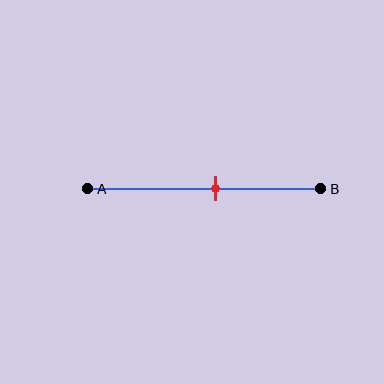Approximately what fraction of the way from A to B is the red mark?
The red mark is approximately 55% of the way from A to B.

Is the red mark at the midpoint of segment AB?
No, the mark is at about 55% from A, not at the 50% midpoint.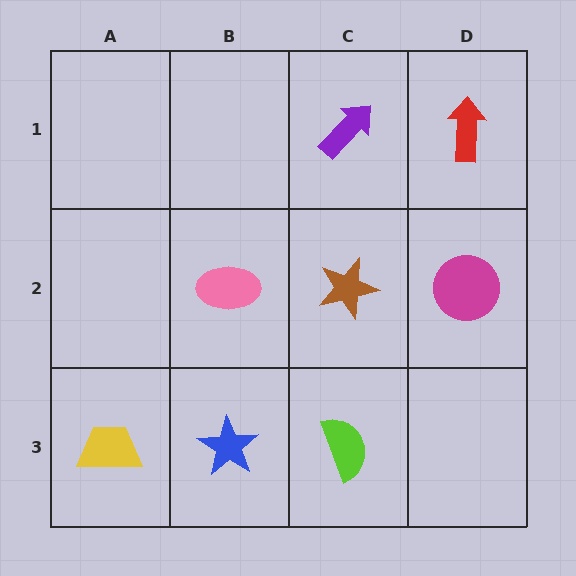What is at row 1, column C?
A purple arrow.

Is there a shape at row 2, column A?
No, that cell is empty.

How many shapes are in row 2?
3 shapes.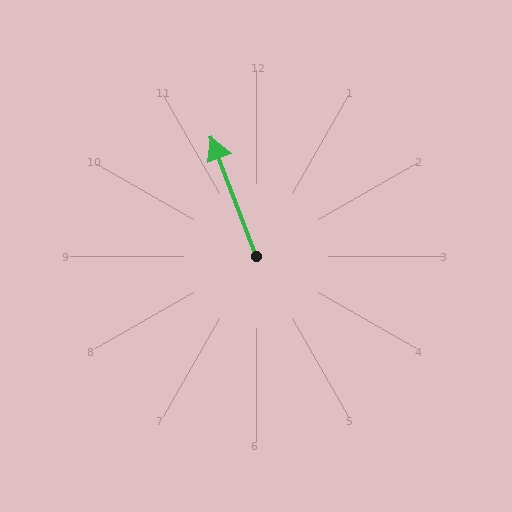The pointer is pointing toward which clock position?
Roughly 11 o'clock.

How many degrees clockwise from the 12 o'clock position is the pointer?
Approximately 339 degrees.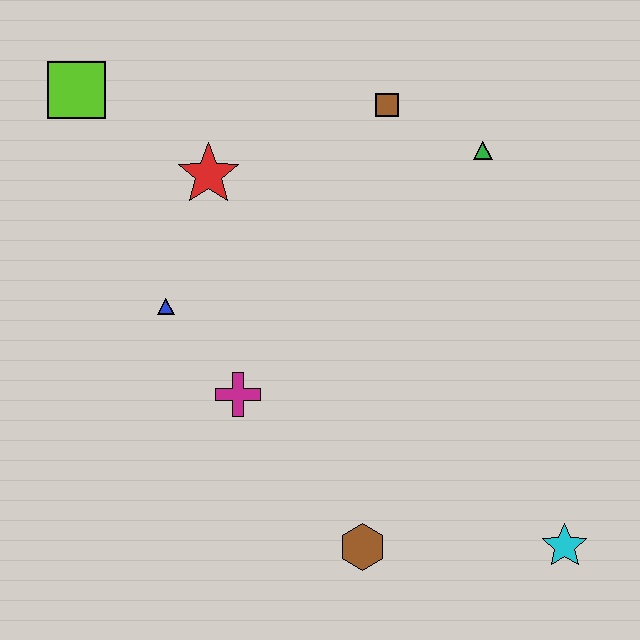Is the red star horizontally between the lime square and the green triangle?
Yes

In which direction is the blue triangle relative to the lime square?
The blue triangle is below the lime square.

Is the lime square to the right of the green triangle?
No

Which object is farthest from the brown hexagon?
The lime square is farthest from the brown hexagon.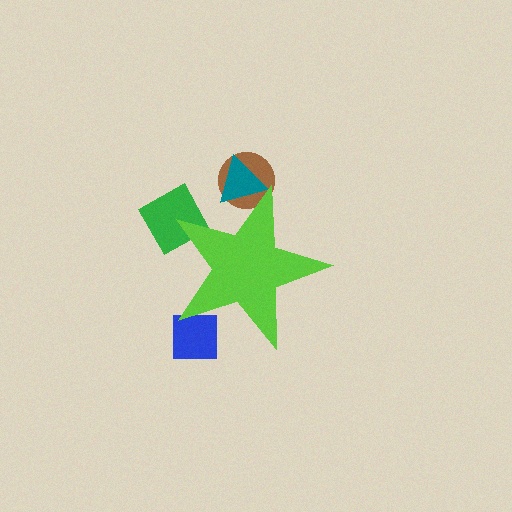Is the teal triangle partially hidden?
Yes, the teal triangle is partially hidden behind the lime star.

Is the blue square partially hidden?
Yes, the blue square is partially hidden behind the lime star.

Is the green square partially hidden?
Yes, the green square is partially hidden behind the lime star.